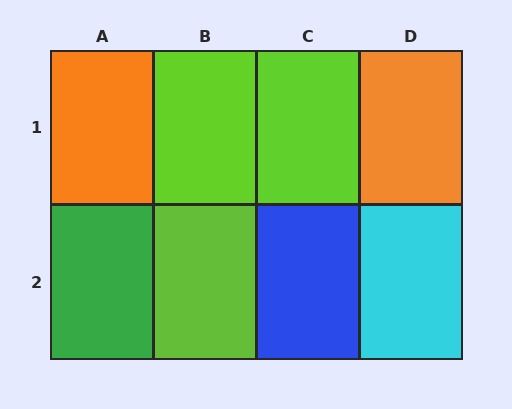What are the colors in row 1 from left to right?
Orange, lime, lime, orange.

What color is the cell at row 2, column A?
Green.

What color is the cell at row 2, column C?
Blue.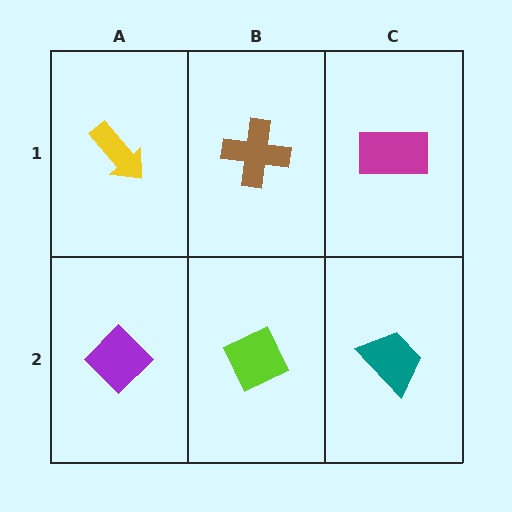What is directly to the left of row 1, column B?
A yellow arrow.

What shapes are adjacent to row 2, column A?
A yellow arrow (row 1, column A), a lime diamond (row 2, column B).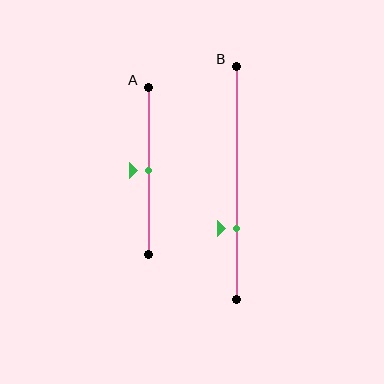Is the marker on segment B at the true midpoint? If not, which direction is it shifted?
No, the marker on segment B is shifted downward by about 20% of the segment length.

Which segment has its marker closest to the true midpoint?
Segment A has its marker closest to the true midpoint.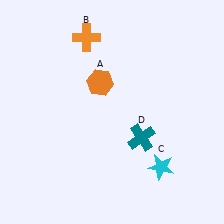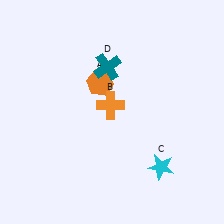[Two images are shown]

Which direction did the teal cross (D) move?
The teal cross (D) moved up.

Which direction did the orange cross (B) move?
The orange cross (B) moved down.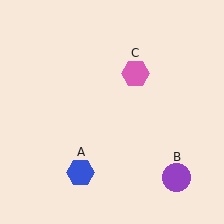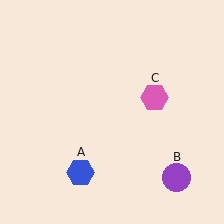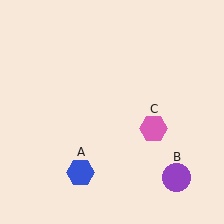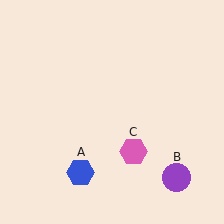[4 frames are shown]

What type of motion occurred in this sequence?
The pink hexagon (object C) rotated clockwise around the center of the scene.